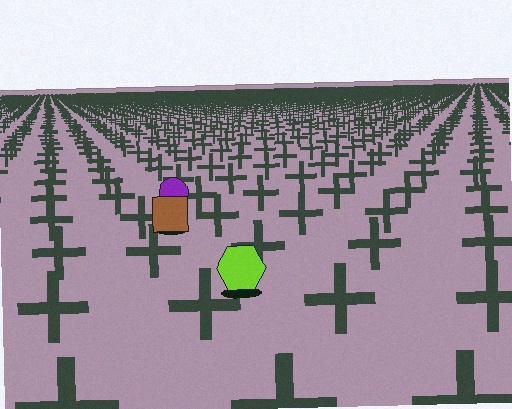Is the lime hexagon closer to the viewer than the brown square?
Yes. The lime hexagon is closer — you can tell from the texture gradient: the ground texture is coarser near it.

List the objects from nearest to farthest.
From nearest to farthest: the lime hexagon, the brown square, the purple circle.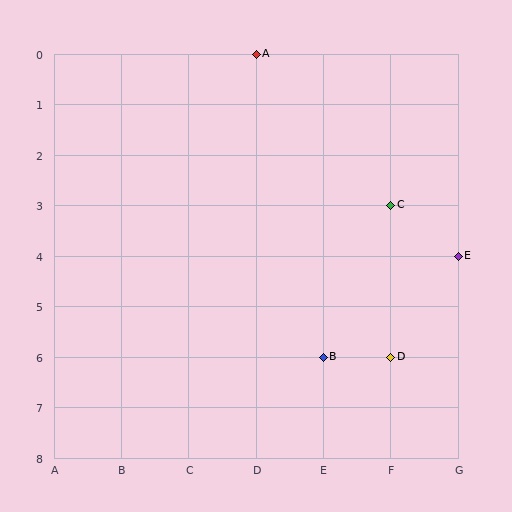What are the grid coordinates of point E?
Point E is at grid coordinates (G, 4).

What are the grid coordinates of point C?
Point C is at grid coordinates (F, 3).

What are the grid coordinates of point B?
Point B is at grid coordinates (E, 6).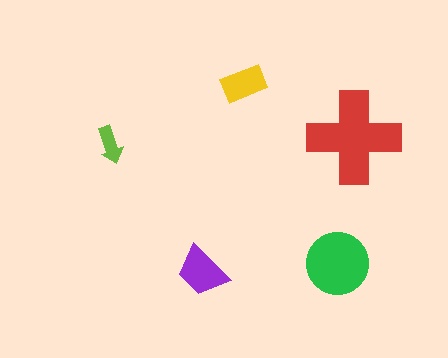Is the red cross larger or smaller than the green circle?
Larger.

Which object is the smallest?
The lime arrow.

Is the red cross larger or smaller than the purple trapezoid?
Larger.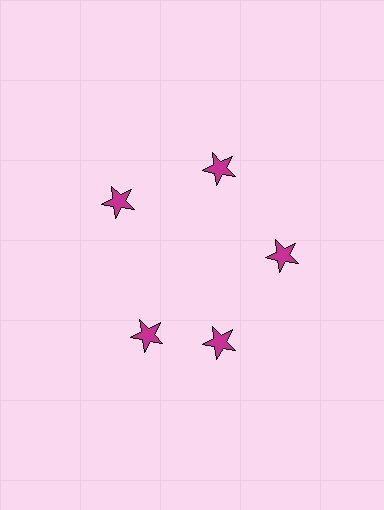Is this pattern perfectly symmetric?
No. The 5 magenta stars are arranged in a ring, but one element near the 8 o'clock position is rotated out of alignment along the ring, breaking the 5-fold rotational symmetry.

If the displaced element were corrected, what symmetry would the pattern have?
It would have 5-fold rotational symmetry — the pattern would map onto itself every 72 degrees.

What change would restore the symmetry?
The symmetry would be restored by rotating it back into even spacing with its neighbors so that all 5 stars sit at equal angles and equal distance from the center.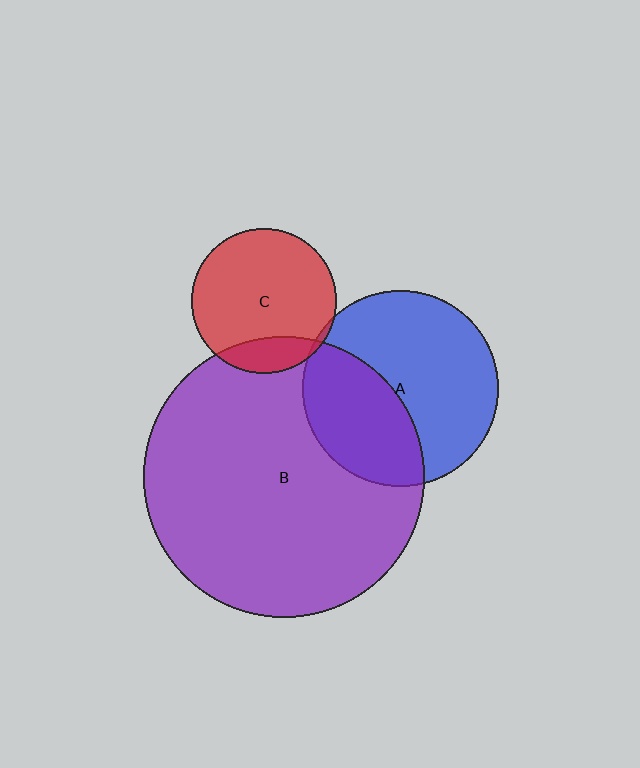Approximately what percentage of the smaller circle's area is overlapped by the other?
Approximately 40%.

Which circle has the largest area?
Circle B (purple).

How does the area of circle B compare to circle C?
Approximately 3.8 times.